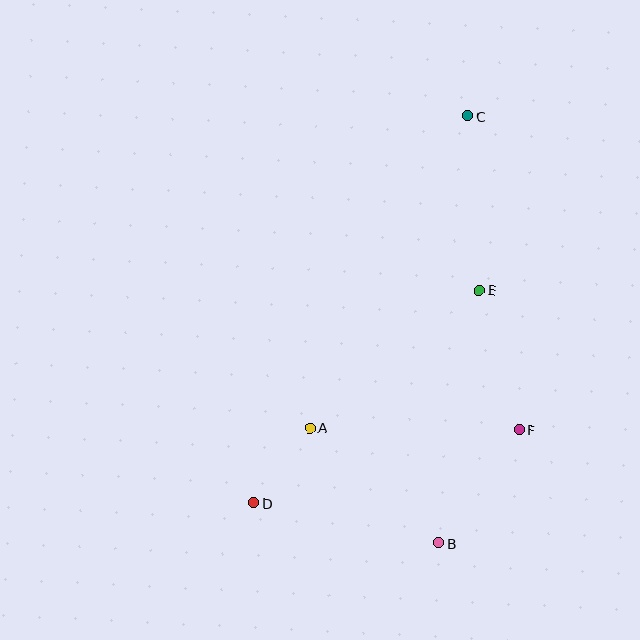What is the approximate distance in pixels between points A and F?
The distance between A and F is approximately 209 pixels.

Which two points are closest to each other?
Points A and D are closest to each other.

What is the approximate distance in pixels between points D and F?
The distance between D and F is approximately 275 pixels.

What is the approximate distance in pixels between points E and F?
The distance between E and F is approximately 146 pixels.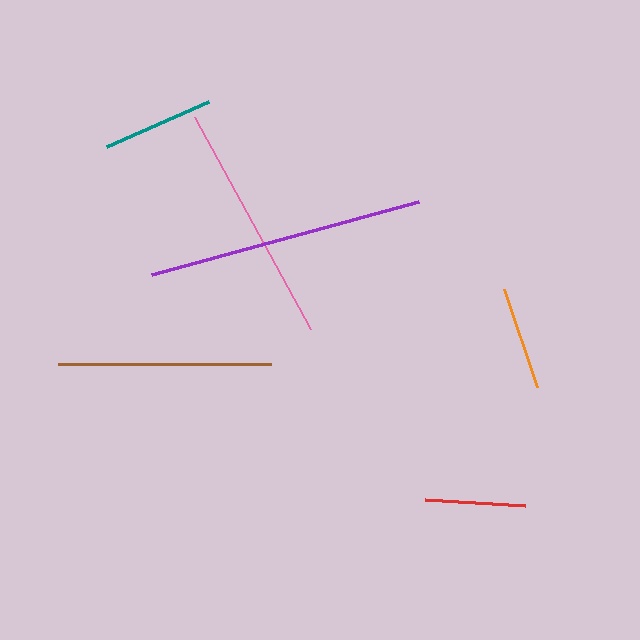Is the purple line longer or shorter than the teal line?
The purple line is longer than the teal line.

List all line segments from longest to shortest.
From longest to shortest: purple, pink, brown, teal, orange, red.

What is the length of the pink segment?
The pink segment is approximately 242 pixels long.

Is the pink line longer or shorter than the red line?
The pink line is longer than the red line.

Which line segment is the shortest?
The red line is the shortest at approximately 100 pixels.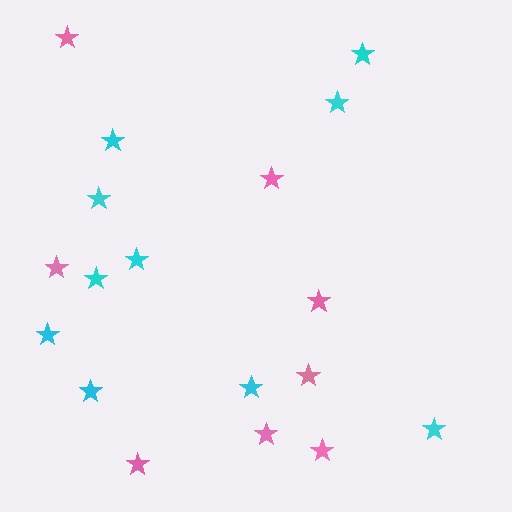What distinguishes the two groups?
There are 2 groups: one group of pink stars (8) and one group of cyan stars (10).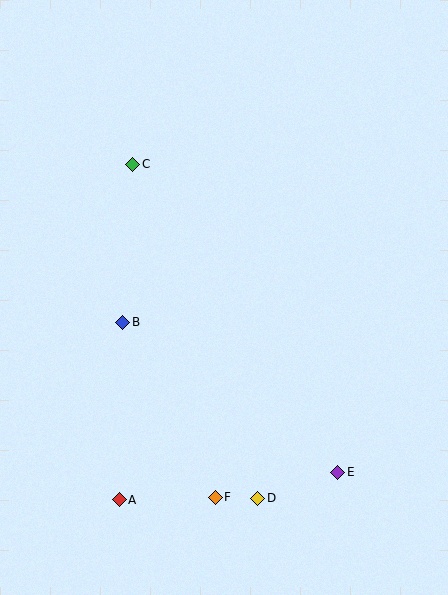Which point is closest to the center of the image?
Point B at (123, 322) is closest to the center.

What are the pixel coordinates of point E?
Point E is at (338, 472).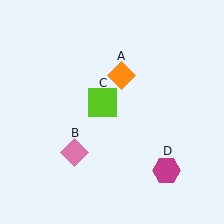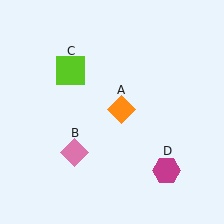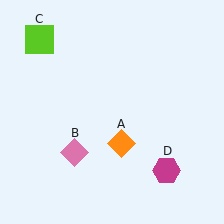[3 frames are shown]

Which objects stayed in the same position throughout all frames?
Pink diamond (object B) and magenta hexagon (object D) remained stationary.